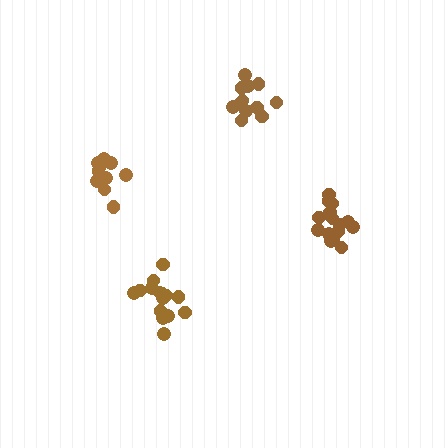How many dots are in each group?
Group 1: 15 dots, Group 2: 11 dots, Group 3: 12 dots, Group 4: 15 dots (53 total).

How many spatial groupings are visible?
There are 4 spatial groupings.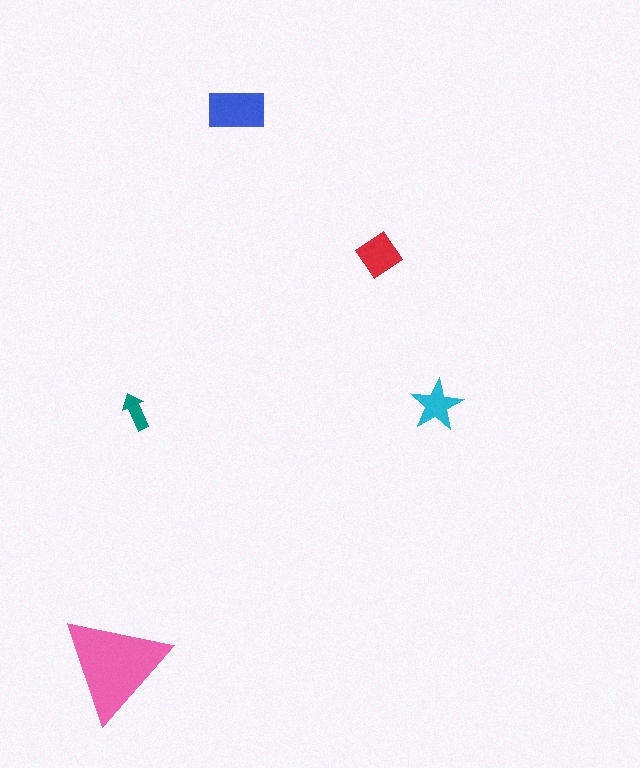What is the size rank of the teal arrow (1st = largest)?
5th.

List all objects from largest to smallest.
The pink triangle, the blue rectangle, the red diamond, the cyan star, the teal arrow.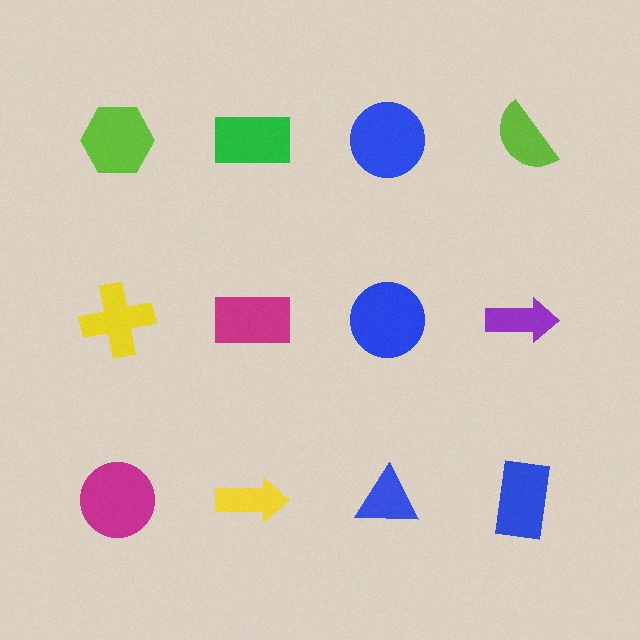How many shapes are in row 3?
4 shapes.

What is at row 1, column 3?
A blue circle.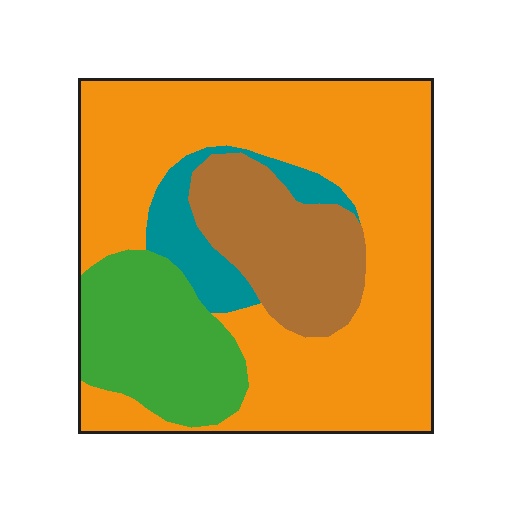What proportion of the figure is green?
Green takes up between a sixth and a third of the figure.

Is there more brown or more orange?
Orange.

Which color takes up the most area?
Orange, at roughly 60%.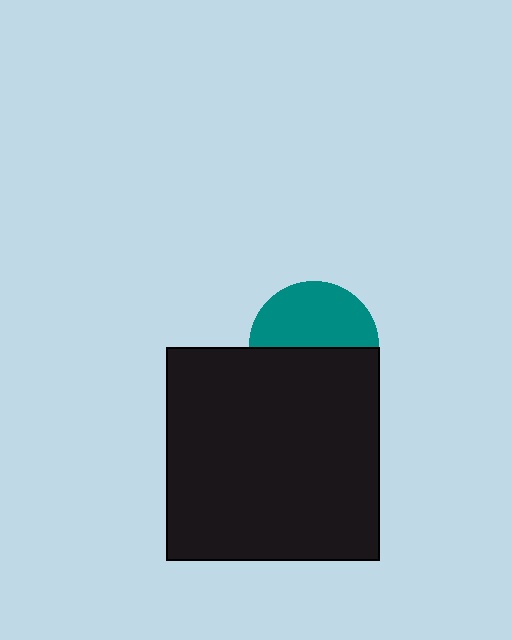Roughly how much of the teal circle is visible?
About half of it is visible (roughly 51%).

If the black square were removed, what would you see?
You would see the complete teal circle.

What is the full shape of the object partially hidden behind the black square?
The partially hidden object is a teal circle.